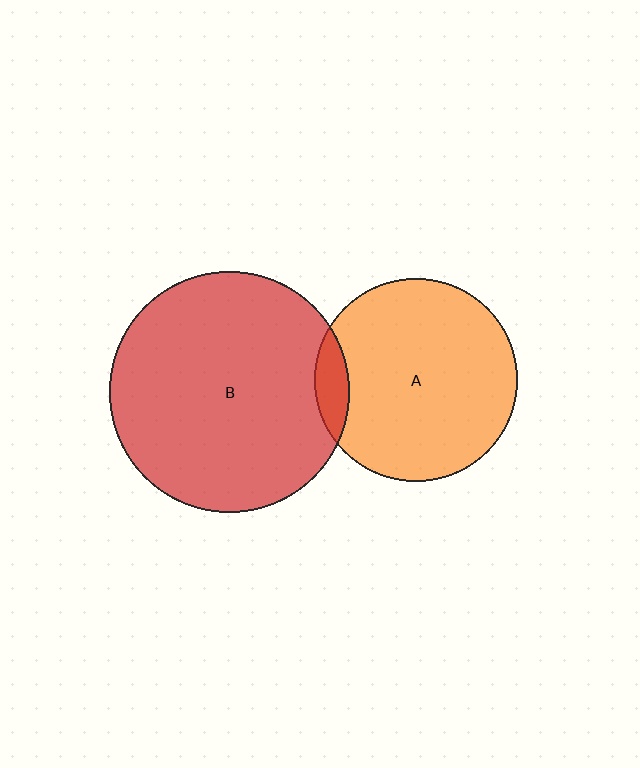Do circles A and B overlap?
Yes.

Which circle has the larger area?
Circle B (red).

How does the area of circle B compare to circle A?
Approximately 1.4 times.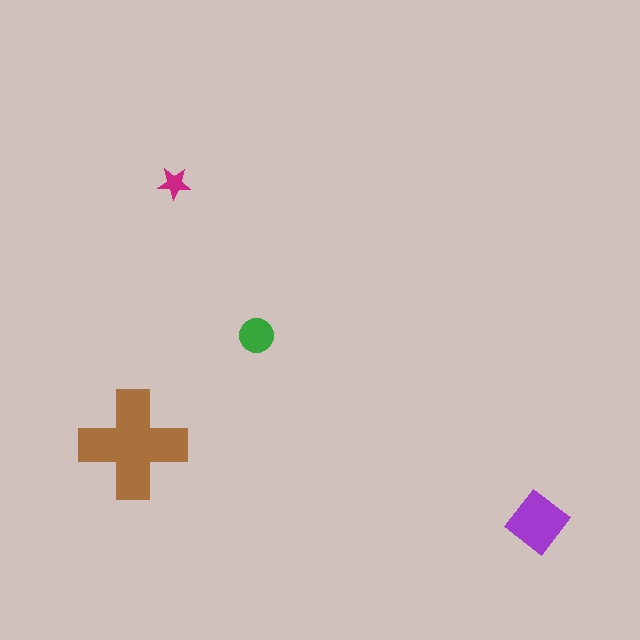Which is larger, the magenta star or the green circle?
The green circle.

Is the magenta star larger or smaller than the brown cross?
Smaller.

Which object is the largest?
The brown cross.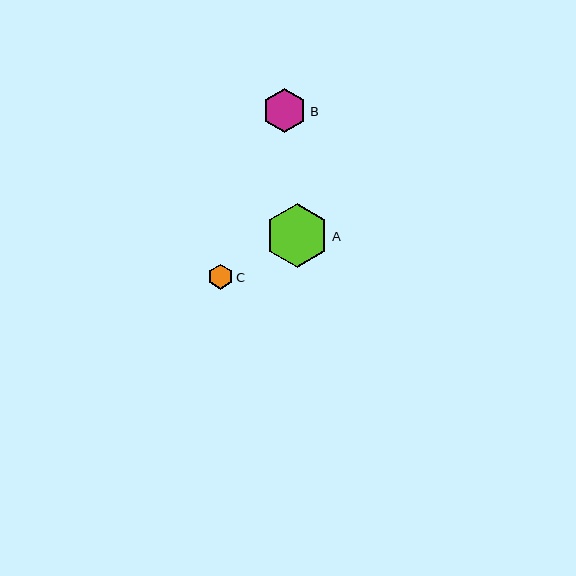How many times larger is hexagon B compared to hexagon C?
Hexagon B is approximately 1.8 times the size of hexagon C.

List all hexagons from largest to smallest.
From largest to smallest: A, B, C.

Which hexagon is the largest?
Hexagon A is the largest with a size of approximately 64 pixels.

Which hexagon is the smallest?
Hexagon C is the smallest with a size of approximately 25 pixels.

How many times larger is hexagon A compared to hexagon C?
Hexagon A is approximately 2.6 times the size of hexagon C.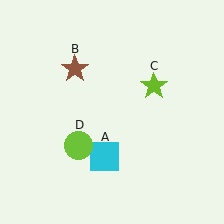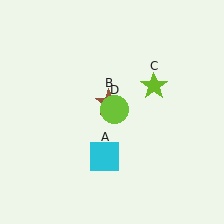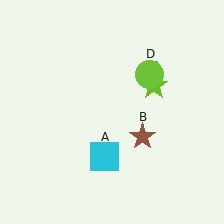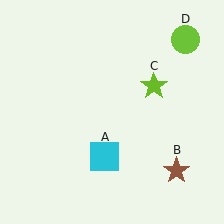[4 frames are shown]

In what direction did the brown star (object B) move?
The brown star (object B) moved down and to the right.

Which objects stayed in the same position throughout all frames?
Cyan square (object A) and lime star (object C) remained stationary.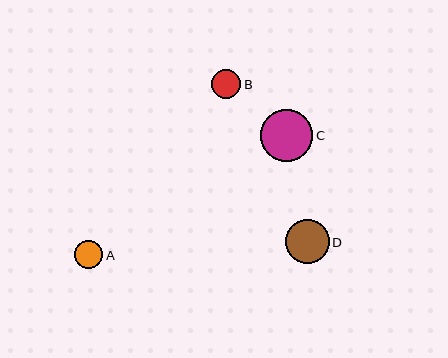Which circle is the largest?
Circle C is the largest with a size of approximately 53 pixels.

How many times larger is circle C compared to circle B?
Circle C is approximately 1.8 times the size of circle B.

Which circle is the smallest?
Circle A is the smallest with a size of approximately 28 pixels.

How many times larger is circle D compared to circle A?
Circle D is approximately 1.6 times the size of circle A.